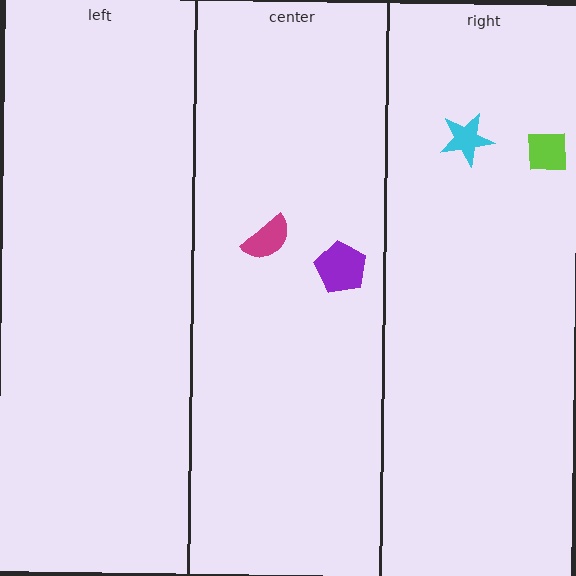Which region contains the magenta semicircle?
The center region.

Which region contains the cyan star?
The right region.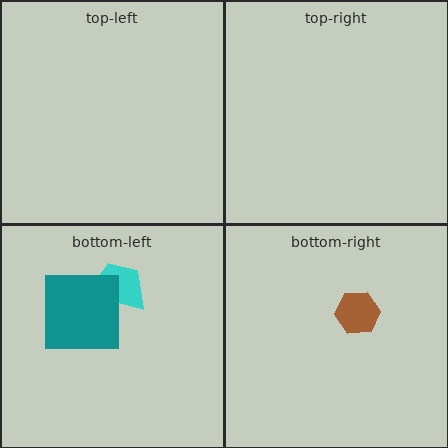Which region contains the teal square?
The bottom-left region.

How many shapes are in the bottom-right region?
1.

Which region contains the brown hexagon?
The bottom-right region.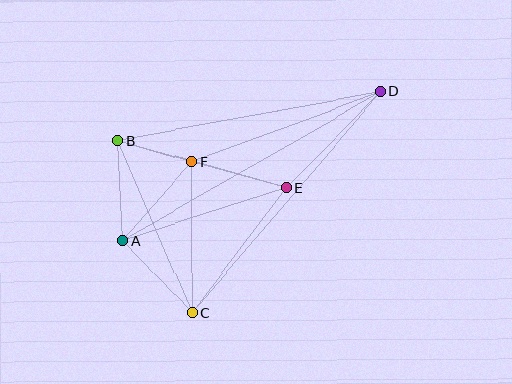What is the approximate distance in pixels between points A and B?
The distance between A and B is approximately 100 pixels.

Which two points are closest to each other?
Points B and F are closest to each other.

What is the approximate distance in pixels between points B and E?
The distance between B and E is approximately 175 pixels.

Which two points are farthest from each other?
Points A and D are farthest from each other.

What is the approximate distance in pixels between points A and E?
The distance between A and E is approximately 172 pixels.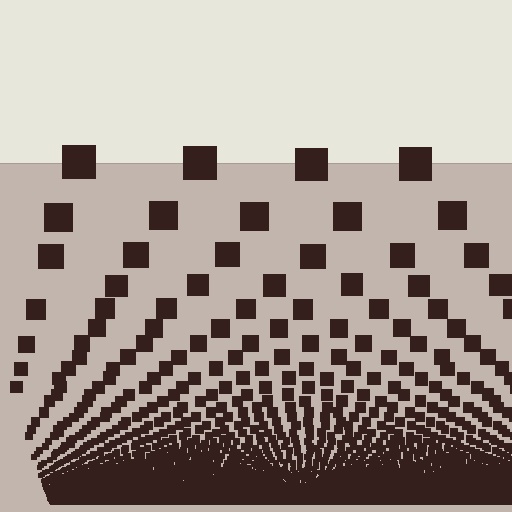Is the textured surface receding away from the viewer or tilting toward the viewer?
The surface appears to tilt toward the viewer. Texture elements get larger and sparser toward the top.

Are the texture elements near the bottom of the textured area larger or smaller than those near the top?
Smaller. The gradient is inverted — elements near the bottom are smaller and denser.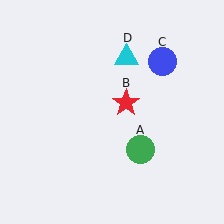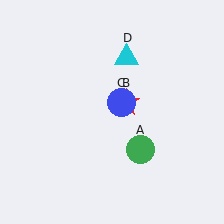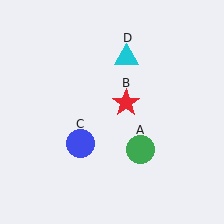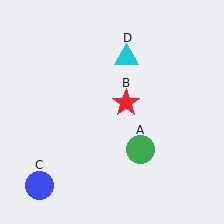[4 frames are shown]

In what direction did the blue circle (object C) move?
The blue circle (object C) moved down and to the left.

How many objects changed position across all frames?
1 object changed position: blue circle (object C).